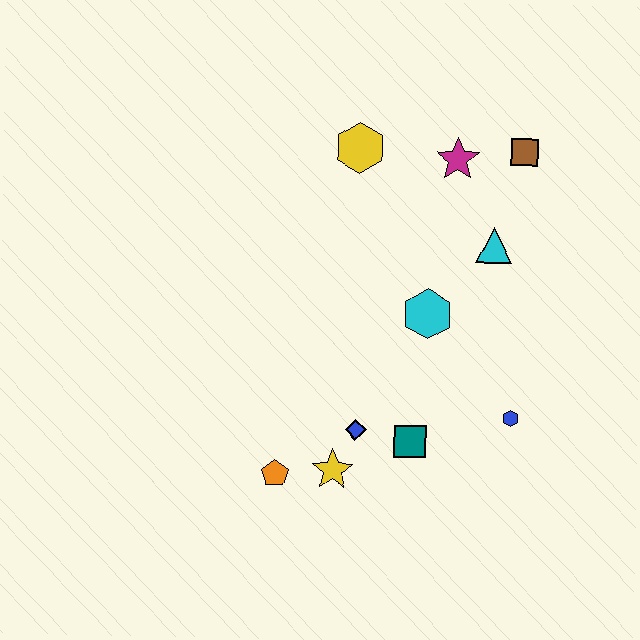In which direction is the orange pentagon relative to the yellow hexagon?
The orange pentagon is below the yellow hexagon.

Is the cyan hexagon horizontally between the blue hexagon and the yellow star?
Yes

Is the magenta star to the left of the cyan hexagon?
No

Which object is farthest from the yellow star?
The brown square is farthest from the yellow star.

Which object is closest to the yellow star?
The blue diamond is closest to the yellow star.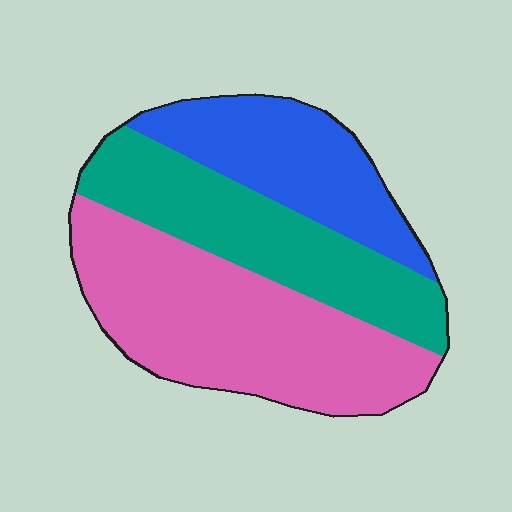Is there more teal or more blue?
Teal.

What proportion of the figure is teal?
Teal takes up between a sixth and a third of the figure.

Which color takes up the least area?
Blue, at roughly 25%.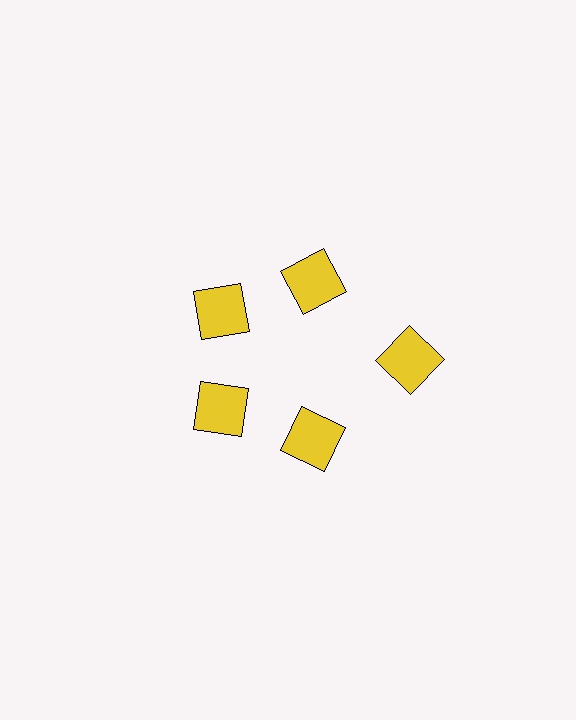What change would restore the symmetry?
The symmetry would be restored by moving it inward, back onto the ring so that all 5 squares sit at equal angles and equal distance from the center.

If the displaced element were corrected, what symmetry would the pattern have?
It would have 5-fold rotational symmetry — the pattern would map onto itself every 72 degrees.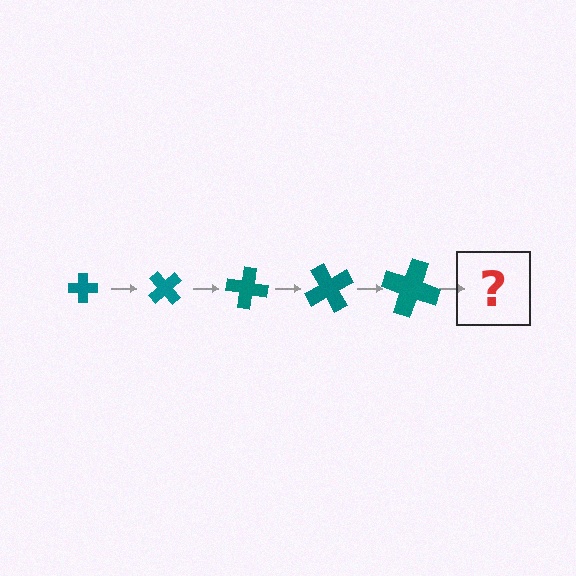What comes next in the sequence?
The next element should be a cross, larger than the previous one and rotated 250 degrees from the start.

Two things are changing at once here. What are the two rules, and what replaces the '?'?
The two rules are that the cross grows larger each step and it rotates 50 degrees each step. The '?' should be a cross, larger than the previous one and rotated 250 degrees from the start.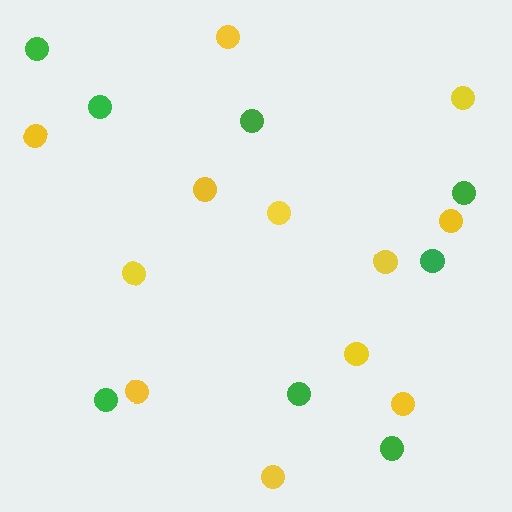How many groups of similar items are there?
There are 2 groups: one group of green circles (8) and one group of yellow circles (12).